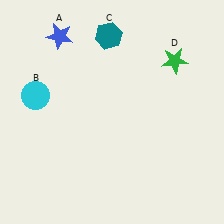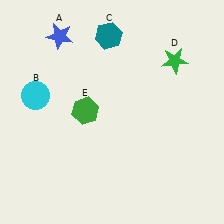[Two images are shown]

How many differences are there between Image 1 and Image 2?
There is 1 difference between the two images.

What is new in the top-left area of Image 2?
A green hexagon (E) was added in the top-left area of Image 2.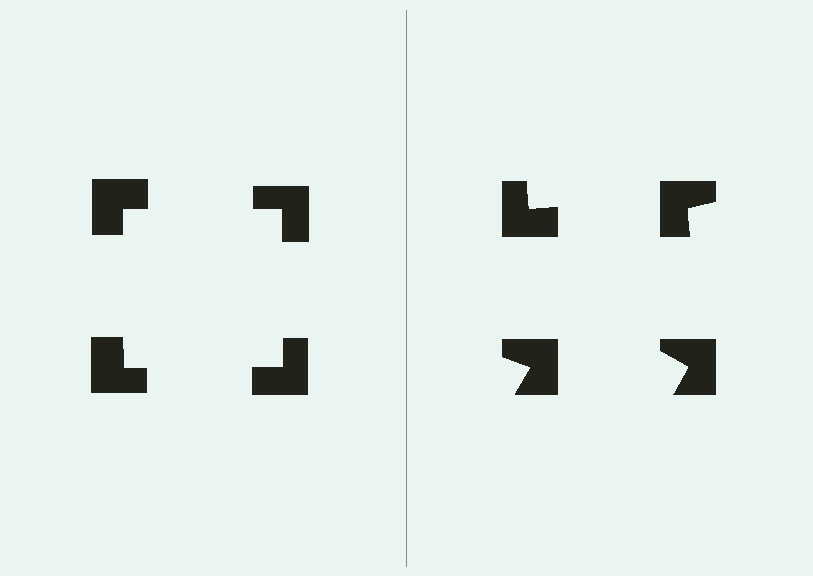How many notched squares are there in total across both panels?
8 — 4 on each side.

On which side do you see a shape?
An illusory square appears on the left side. On the right side the wedge cuts are rotated, so no coherent shape forms.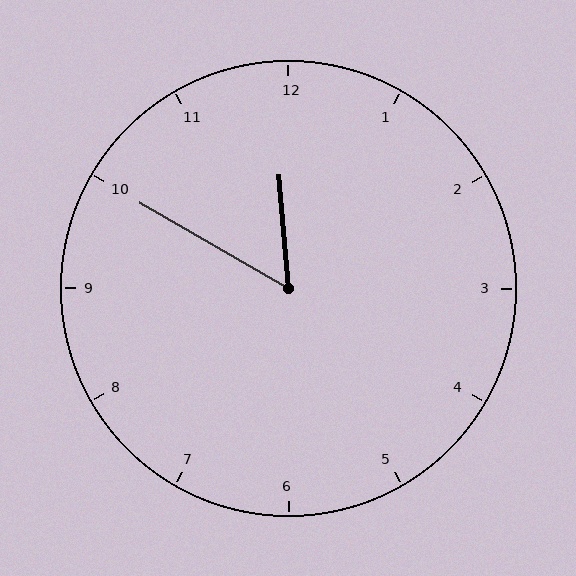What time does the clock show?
11:50.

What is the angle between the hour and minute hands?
Approximately 55 degrees.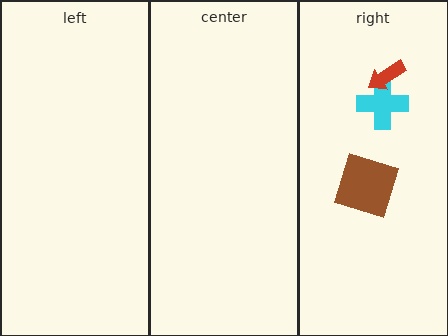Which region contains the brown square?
The right region.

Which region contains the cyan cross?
The right region.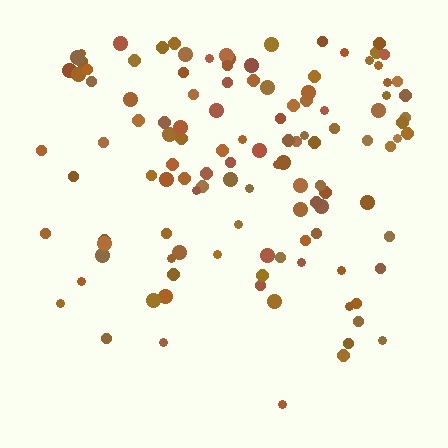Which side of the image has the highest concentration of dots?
The top.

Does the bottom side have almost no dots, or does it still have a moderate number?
Still a moderate number, just noticeably fewer than the top.